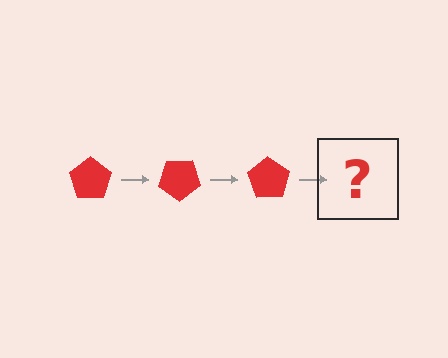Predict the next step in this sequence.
The next step is a red pentagon rotated 105 degrees.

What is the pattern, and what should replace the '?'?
The pattern is that the pentagon rotates 35 degrees each step. The '?' should be a red pentagon rotated 105 degrees.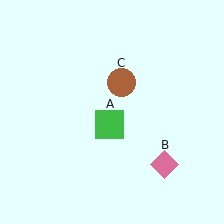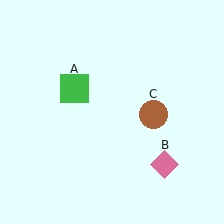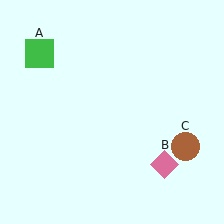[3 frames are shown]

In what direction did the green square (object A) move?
The green square (object A) moved up and to the left.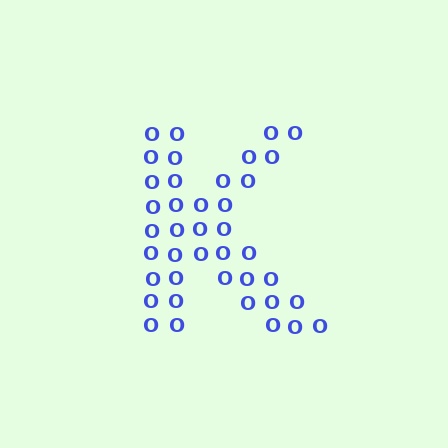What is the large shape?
The large shape is the letter K.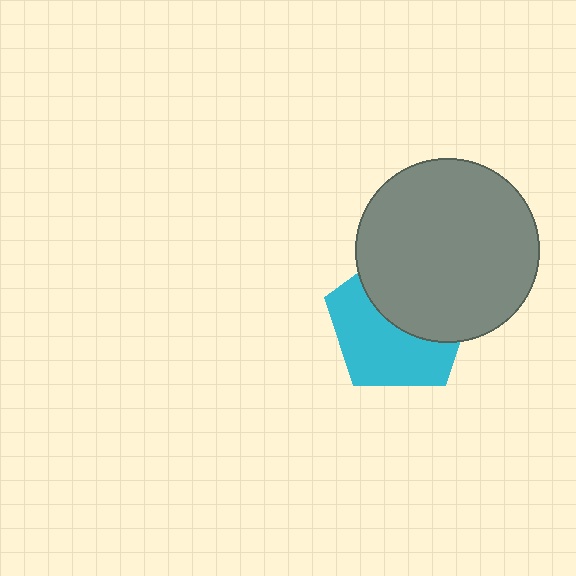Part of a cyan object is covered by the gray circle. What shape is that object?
It is a pentagon.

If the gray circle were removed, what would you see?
You would see the complete cyan pentagon.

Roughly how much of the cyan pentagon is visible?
About half of it is visible (roughly 52%).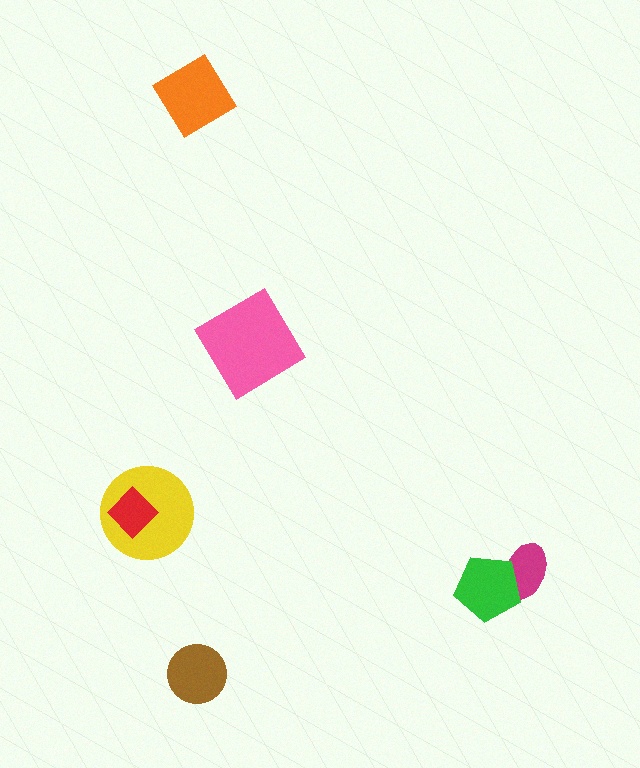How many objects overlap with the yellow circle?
1 object overlaps with the yellow circle.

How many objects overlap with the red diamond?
1 object overlaps with the red diamond.